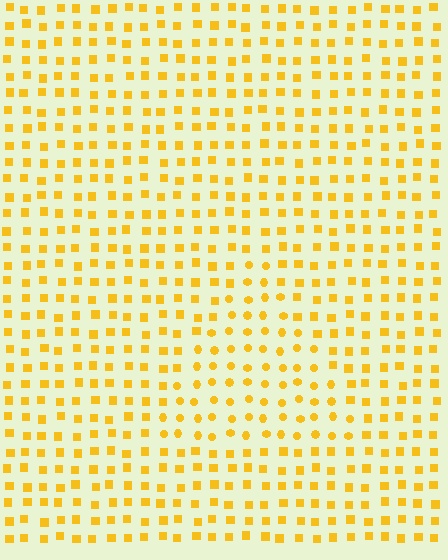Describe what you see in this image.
The image is filled with small yellow elements arranged in a uniform grid. A triangle-shaped region contains circles, while the surrounding area contains squares. The boundary is defined purely by the change in element shape.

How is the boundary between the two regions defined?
The boundary is defined by a change in element shape: circles inside vs. squares outside. All elements share the same color and spacing.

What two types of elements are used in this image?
The image uses circles inside the triangle region and squares outside it.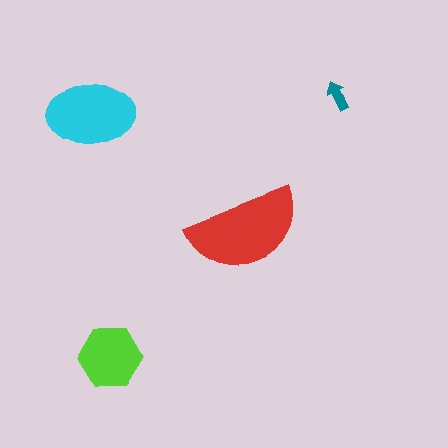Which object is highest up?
The teal arrow is topmost.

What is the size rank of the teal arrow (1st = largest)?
4th.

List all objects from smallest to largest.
The teal arrow, the lime hexagon, the cyan ellipse, the red semicircle.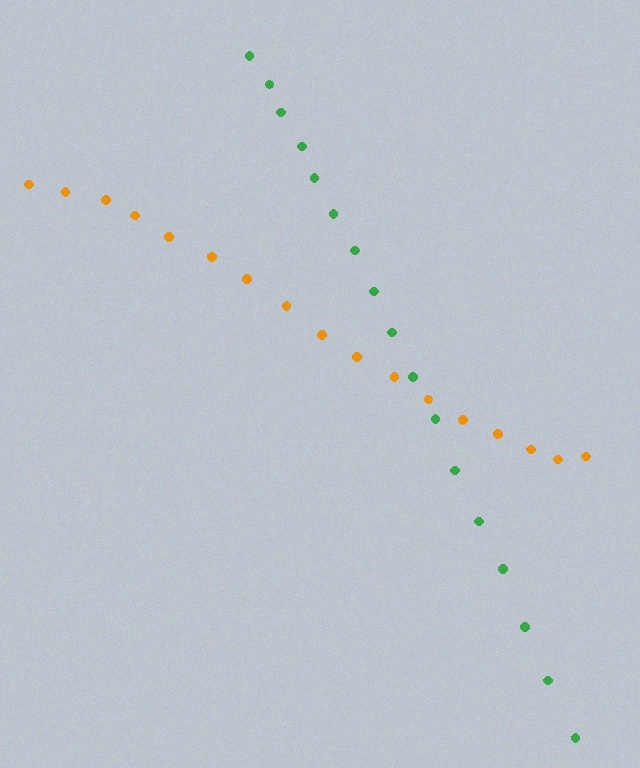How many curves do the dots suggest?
There are 2 distinct paths.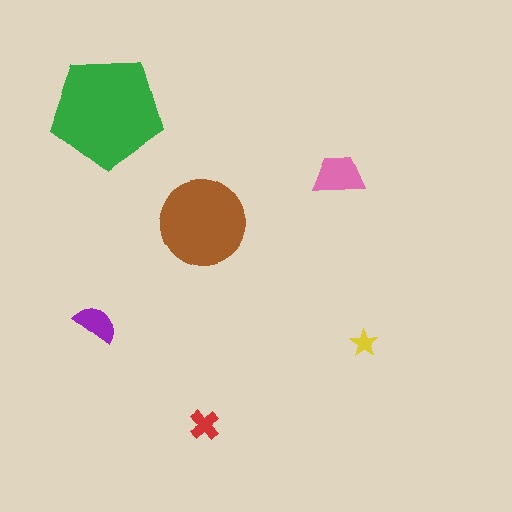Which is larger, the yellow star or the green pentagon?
The green pentagon.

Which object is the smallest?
The yellow star.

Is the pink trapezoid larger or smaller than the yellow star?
Larger.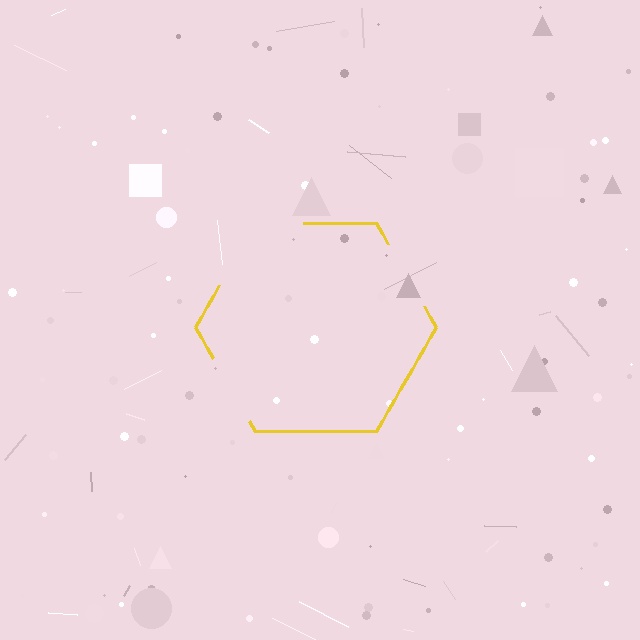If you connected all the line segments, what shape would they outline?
They would outline a hexagon.